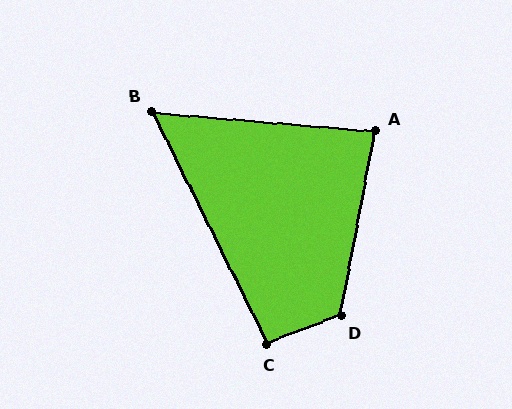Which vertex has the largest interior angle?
D, at approximately 122 degrees.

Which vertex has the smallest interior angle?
B, at approximately 58 degrees.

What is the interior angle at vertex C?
Approximately 96 degrees (obtuse).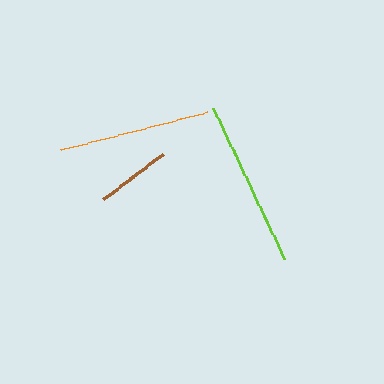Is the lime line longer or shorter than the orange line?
The lime line is longer than the orange line.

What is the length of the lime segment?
The lime segment is approximately 166 pixels long.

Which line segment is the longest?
The lime line is the longest at approximately 166 pixels.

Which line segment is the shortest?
The brown line is the shortest at approximately 74 pixels.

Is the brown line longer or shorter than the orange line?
The orange line is longer than the brown line.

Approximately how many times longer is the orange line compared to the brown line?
The orange line is approximately 2.0 times the length of the brown line.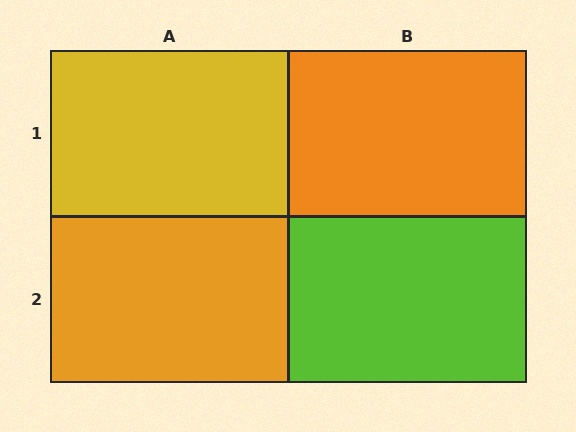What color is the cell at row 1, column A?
Yellow.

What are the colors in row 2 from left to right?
Orange, lime.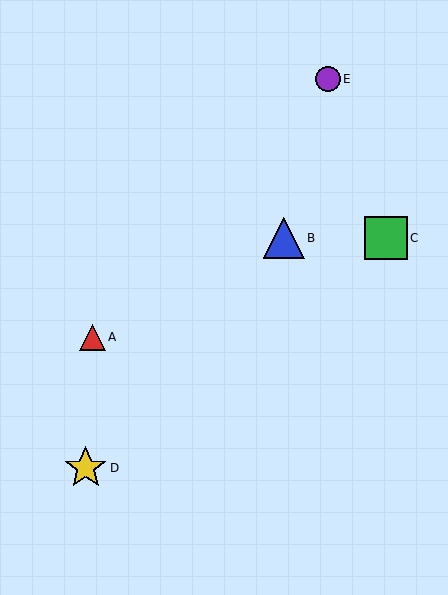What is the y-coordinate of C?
Object C is at y≈238.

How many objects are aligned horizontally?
2 objects (B, C) are aligned horizontally.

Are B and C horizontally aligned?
Yes, both are at y≈238.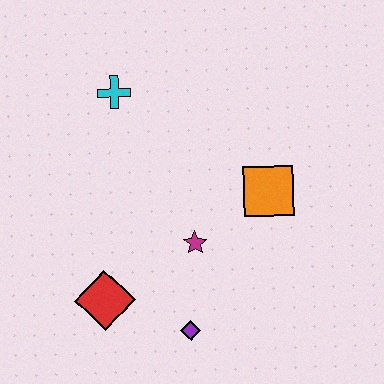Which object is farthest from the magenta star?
The cyan cross is farthest from the magenta star.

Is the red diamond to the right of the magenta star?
No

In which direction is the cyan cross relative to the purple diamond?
The cyan cross is above the purple diamond.